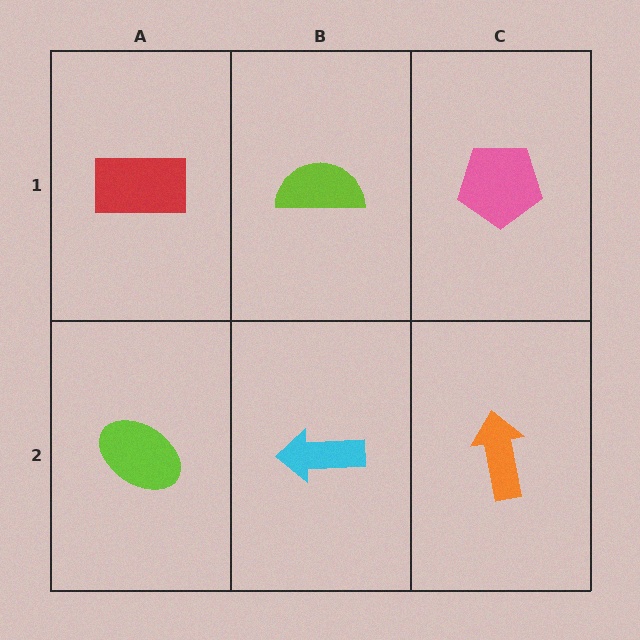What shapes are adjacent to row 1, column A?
A lime ellipse (row 2, column A), a lime semicircle (row 1, column B).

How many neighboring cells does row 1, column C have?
2.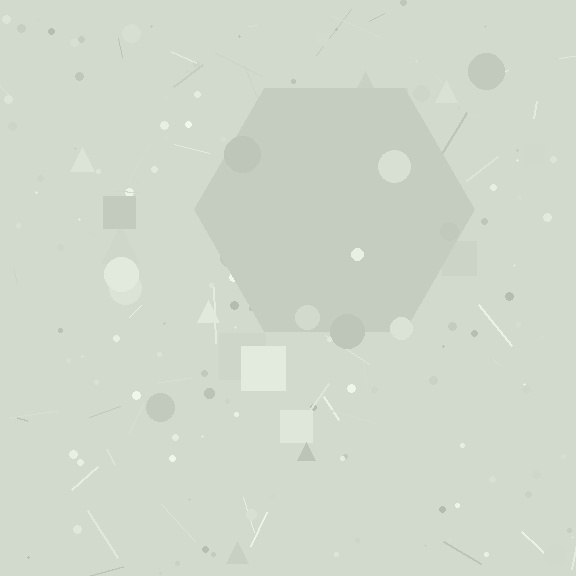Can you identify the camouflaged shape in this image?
The camouflaged shape is a hexagon.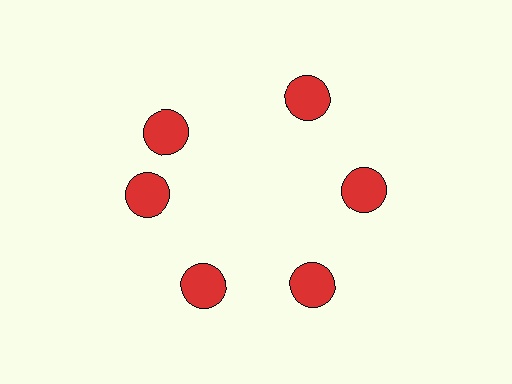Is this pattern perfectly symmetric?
No. The 6 red circles are arranged in a ring, but one element near the 11 o'clock position is rotated out of alignment along the ring, breaking the 6-fold rotational symmetry.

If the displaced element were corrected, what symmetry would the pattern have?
It would have 6-fold rotational symmetry — the pattern would map onto itself every 60 degrees.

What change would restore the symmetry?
The symmetry would be restored by rotating it back into even spacing with its neighbors so that all 6 circles sit at equal angles and equal distance from the center.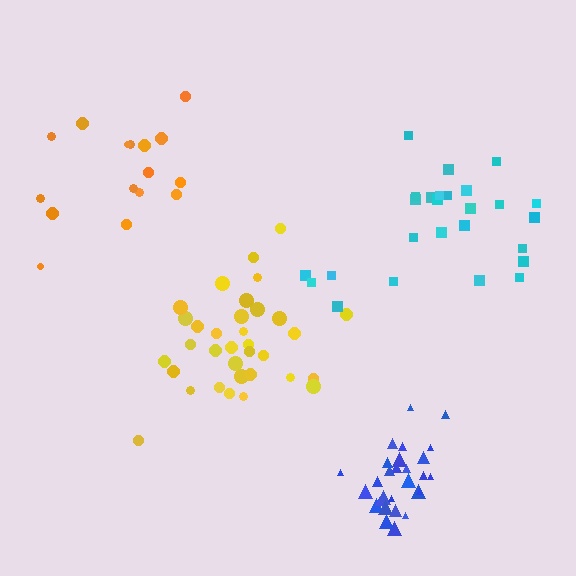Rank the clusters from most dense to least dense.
blue, yellow, cyan, orange.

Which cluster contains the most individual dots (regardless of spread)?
Yellow (34).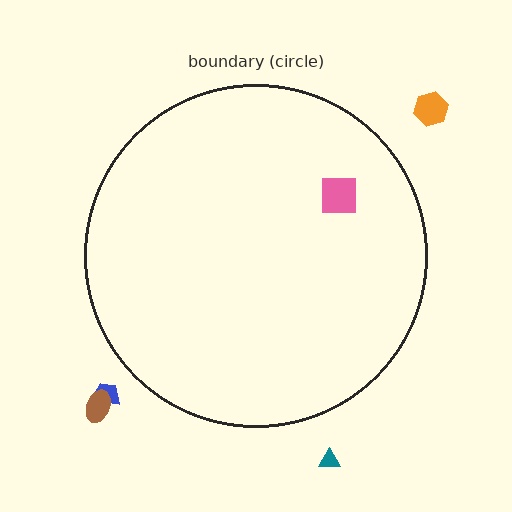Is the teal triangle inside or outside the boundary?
Outside.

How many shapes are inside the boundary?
1 inside, 4 outside.